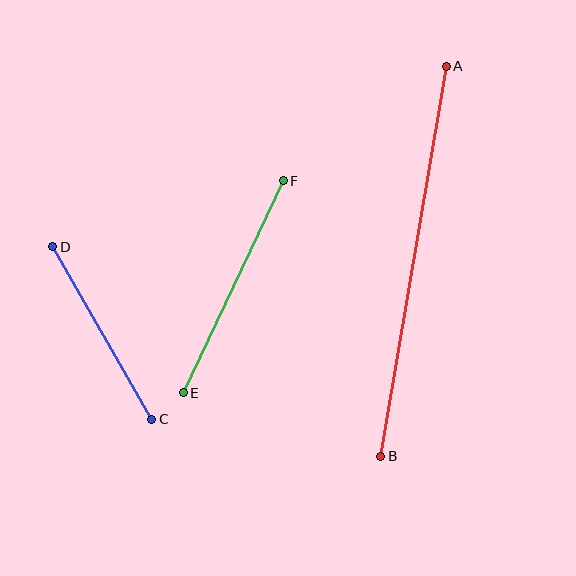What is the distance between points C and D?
The distance is approximately 199 pixels.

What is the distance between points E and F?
The distance is approximately 235 pixels.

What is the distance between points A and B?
The distance is approximately 395 pixels.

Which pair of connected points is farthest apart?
Points A and B are farthest apart.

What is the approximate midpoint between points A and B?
The midpoint is at approximately (414, 261) pixels.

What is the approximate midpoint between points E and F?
The midpoint is at approximately (233, 287) pixels.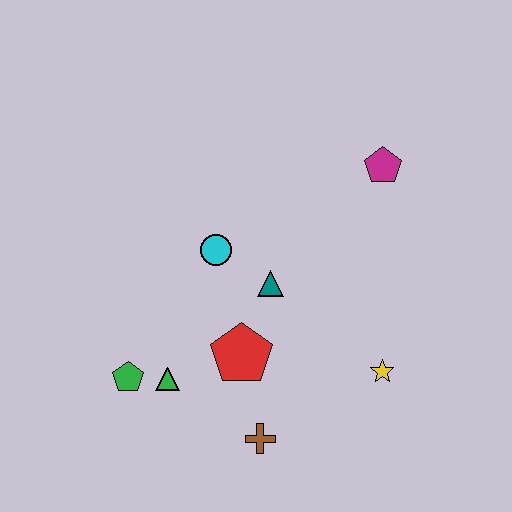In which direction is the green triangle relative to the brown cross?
The green triangle is to the left of the brown cross.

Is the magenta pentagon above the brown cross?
Yes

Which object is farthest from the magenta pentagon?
The green pentagon is farthest from the magenta pentagon.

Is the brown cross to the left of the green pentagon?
No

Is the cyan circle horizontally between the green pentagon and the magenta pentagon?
Yes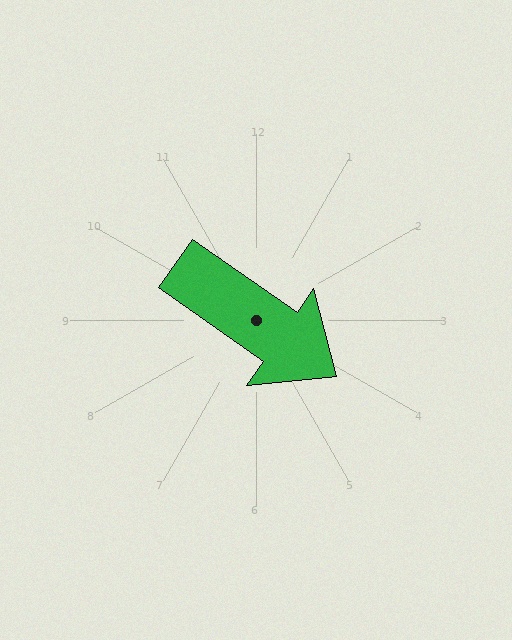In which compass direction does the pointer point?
Southeast.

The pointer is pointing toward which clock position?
Roughly 4 o'clock.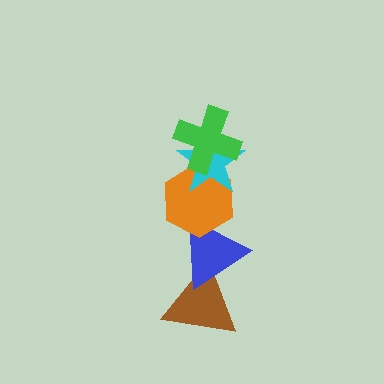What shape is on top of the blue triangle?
The orange hexagon is on top of the blue triangle.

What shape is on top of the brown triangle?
The blue triangle is on top of the brown triangle.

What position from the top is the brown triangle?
The brown triangle is 5th from the top.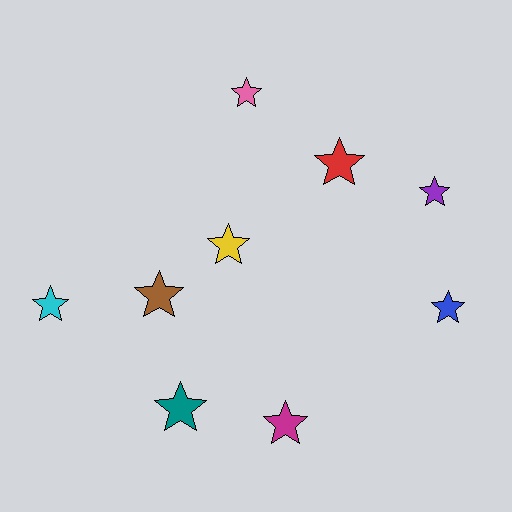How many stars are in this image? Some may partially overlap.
There are 9 stars.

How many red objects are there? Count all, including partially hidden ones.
There is 1 red object.